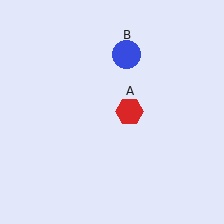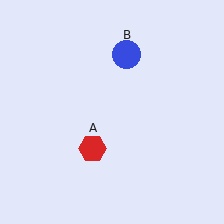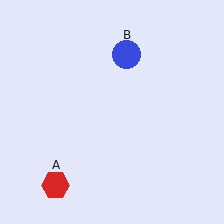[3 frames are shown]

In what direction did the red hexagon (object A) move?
The red hexagon (object A) moved down and to the left.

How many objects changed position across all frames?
1 object changed position: red hexagon (object A).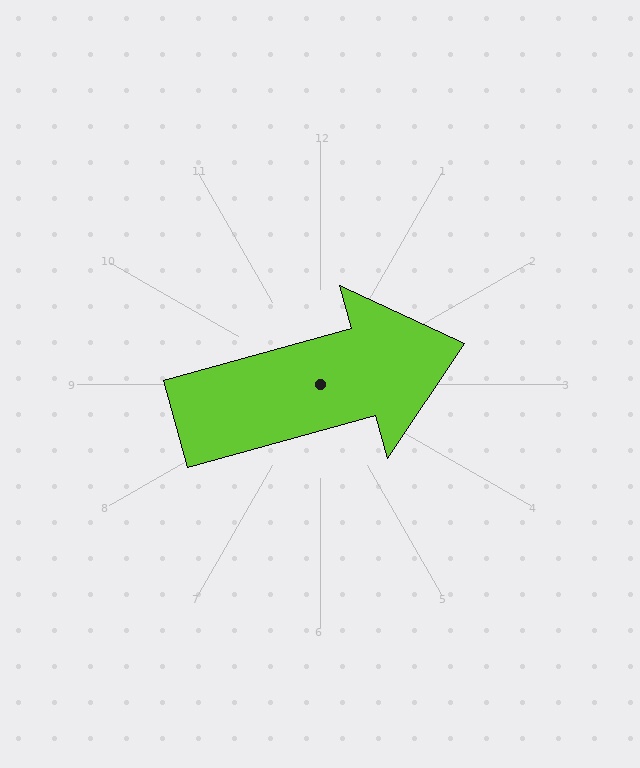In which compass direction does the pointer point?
East.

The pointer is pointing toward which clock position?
Roughly 2 o'clock.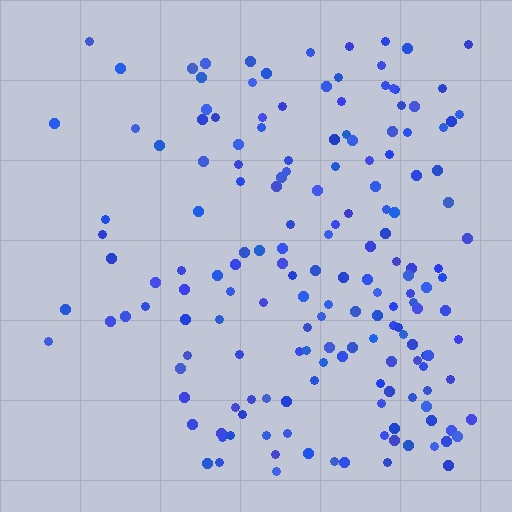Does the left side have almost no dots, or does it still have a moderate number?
Still a moderate number, just noticeably fewer than the right.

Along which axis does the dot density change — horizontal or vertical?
Horizontal.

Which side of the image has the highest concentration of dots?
The right.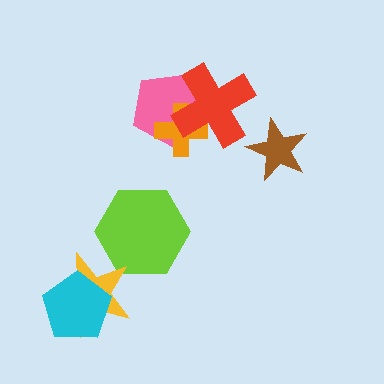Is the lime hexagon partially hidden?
Yes, it is partially covered by another shape.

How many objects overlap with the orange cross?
2 objects overlap with the orange cross.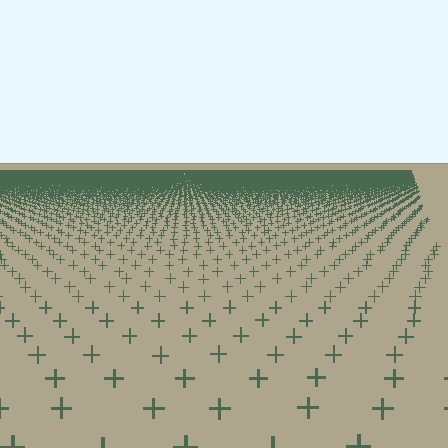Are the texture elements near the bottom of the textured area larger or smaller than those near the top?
Larger. Near the bottom, elements are closer to the viewer and appear at a bigger on-screen size.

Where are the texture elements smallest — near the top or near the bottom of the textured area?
Near the top.